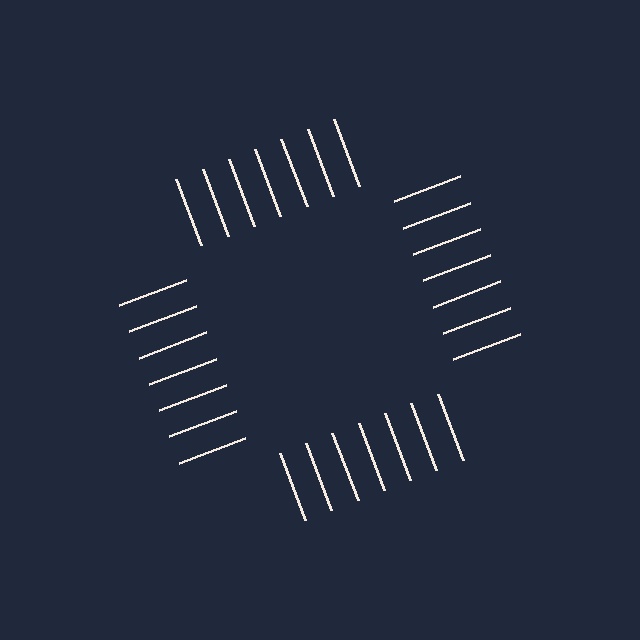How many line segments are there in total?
28 — 7 along each of the 4 edges.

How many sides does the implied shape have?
4 sides — the line-ends trace a square.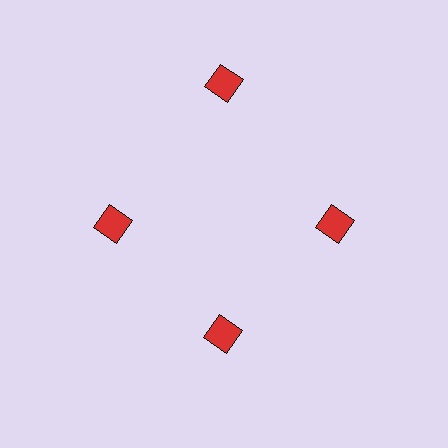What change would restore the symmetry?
The symmetry would be restored by moving it inward, back onto the ring so that all 4 squares sit at equal angles and equal distance from the center.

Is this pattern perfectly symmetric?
No. The 4 red squares are arranged in a ring, but one element near the 12 o'clock position is pushed outward from the center, breaking the 4-fold rotational symmetry.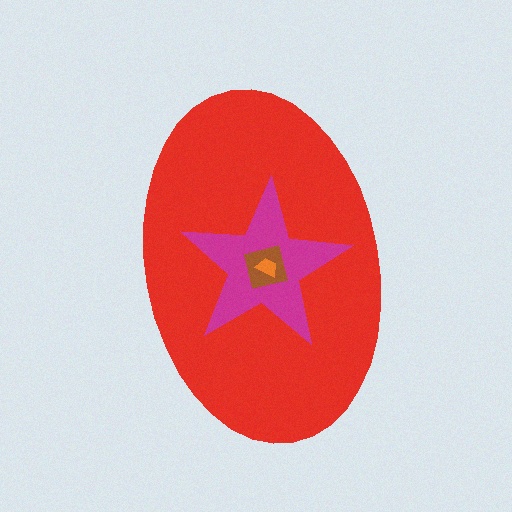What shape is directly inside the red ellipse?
The magenta star.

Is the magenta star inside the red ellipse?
Yes.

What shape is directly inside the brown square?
The orange trapezoid.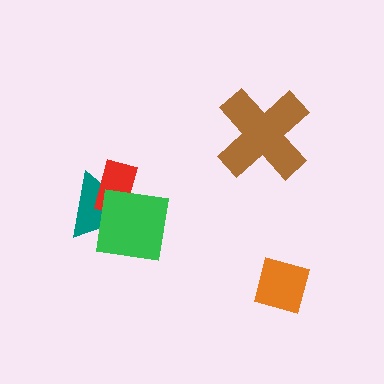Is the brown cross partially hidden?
No, no other shape covers it.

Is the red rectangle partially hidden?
Yes, it is partially covered by another shape.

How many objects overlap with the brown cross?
0 objects overlap with the brown cross.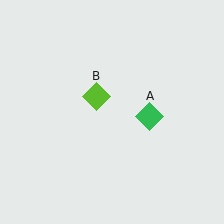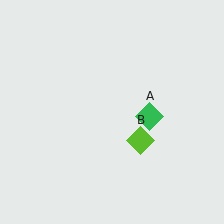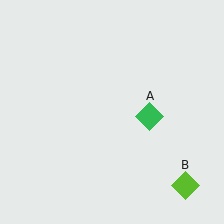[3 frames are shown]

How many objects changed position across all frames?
1 object changed position: lime diamond (object B).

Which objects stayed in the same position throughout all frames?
Green diamond (object A) remained stationary.